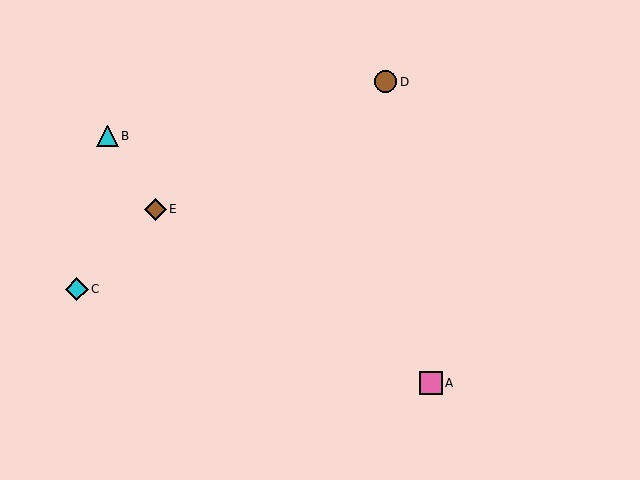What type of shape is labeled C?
Shape C is a cyan diamond.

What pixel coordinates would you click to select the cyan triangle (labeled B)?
Click at (108, 136) to select the cyan triangle B.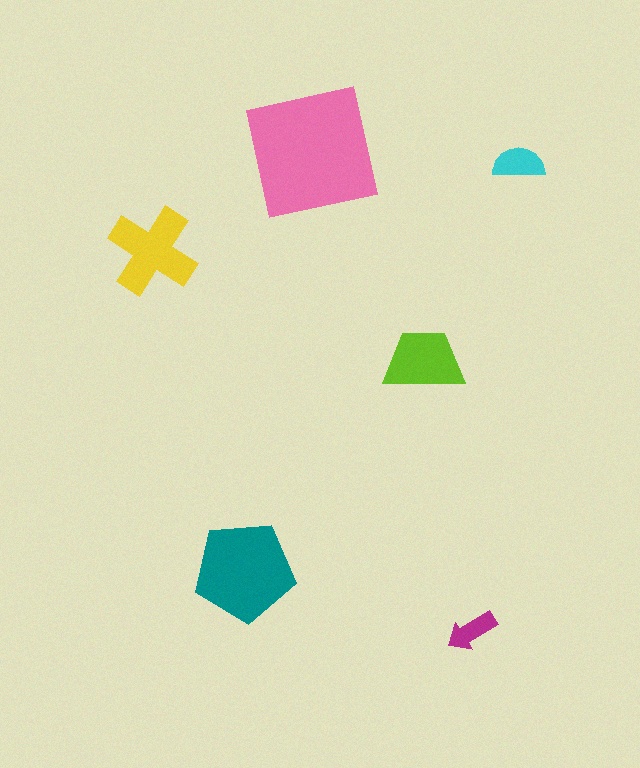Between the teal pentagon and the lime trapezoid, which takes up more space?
The teal pentagon.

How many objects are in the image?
There are 6 objects in the image.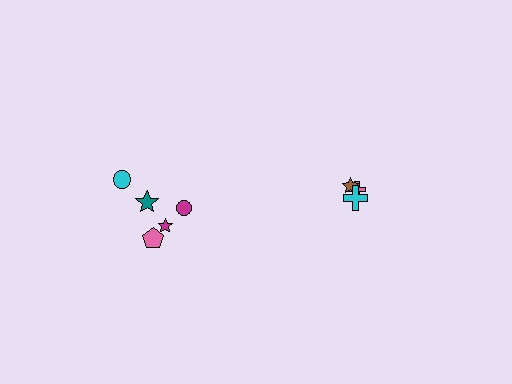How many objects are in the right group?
There are 3 objects.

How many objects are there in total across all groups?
There are 8 objects.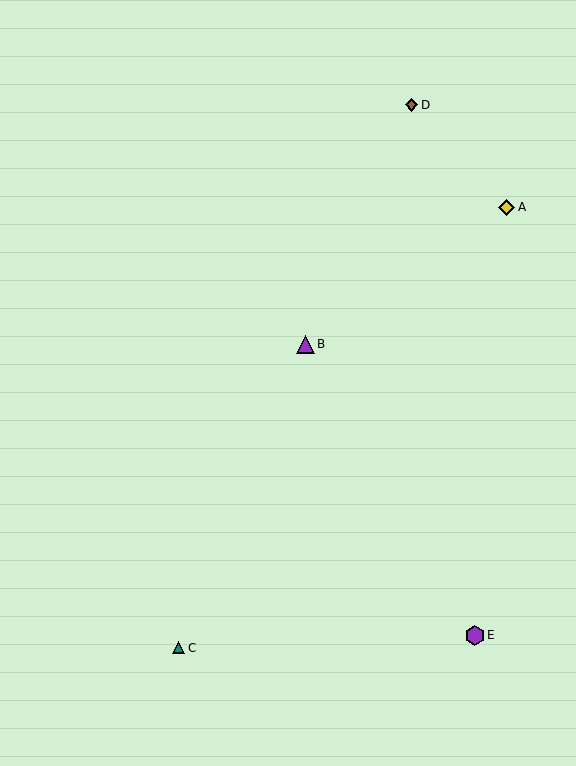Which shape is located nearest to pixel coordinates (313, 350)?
The purple triangle (labeled B) at (306, 344) is nearest to that location.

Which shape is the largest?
The purple hexagon (labeled E) is the largest.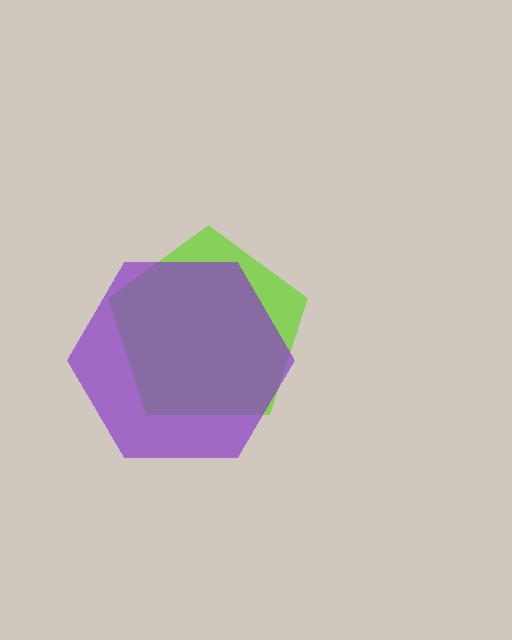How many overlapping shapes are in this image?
There are 2 overlapping shapes in the image.